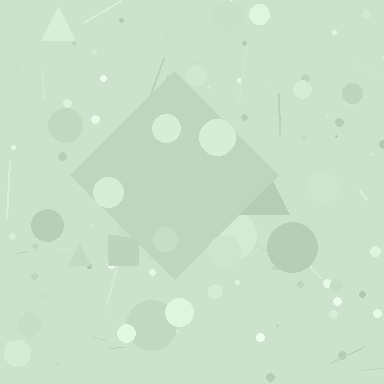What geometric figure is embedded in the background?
A diamond is embedded in the background.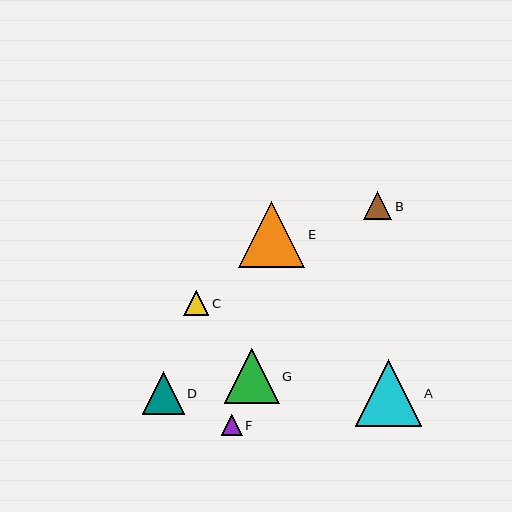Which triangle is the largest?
Triangle A is the largest with a size of approximately 66 pixels.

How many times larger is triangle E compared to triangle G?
Triangle E is approximately 1.2 times the size of triangle G.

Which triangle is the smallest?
Triangle F is the smallest with a size of approximately 21 pixels.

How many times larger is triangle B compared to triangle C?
Triangle B is approximately 1.1 times the size of triangle C.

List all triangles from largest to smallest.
From largest to smallest: A, E, G, D, B, C, F.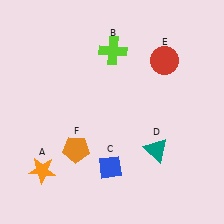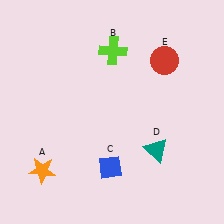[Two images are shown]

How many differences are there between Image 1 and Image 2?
There is 1 difference between the two images.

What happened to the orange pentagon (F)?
The orange pentagon (F) was removed in Image 2. It was in the bottom-left area of Image 1.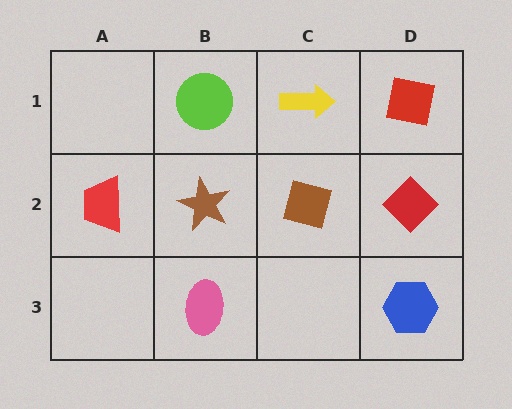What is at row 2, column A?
A red trapezoid.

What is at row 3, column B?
A pink ellipse.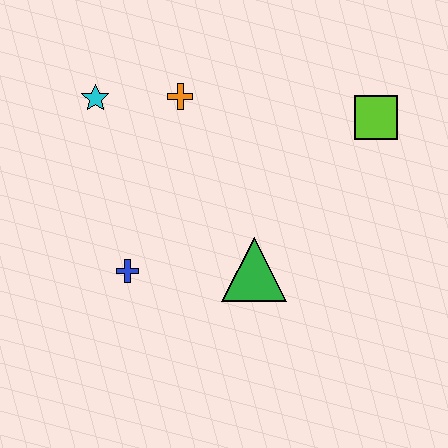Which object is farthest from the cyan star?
The lime square is farthest from the cyan star.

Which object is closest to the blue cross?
The green triangle is closest to the blue cross.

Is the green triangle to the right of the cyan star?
Yes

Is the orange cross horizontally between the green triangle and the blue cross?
Yes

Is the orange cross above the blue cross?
Yes